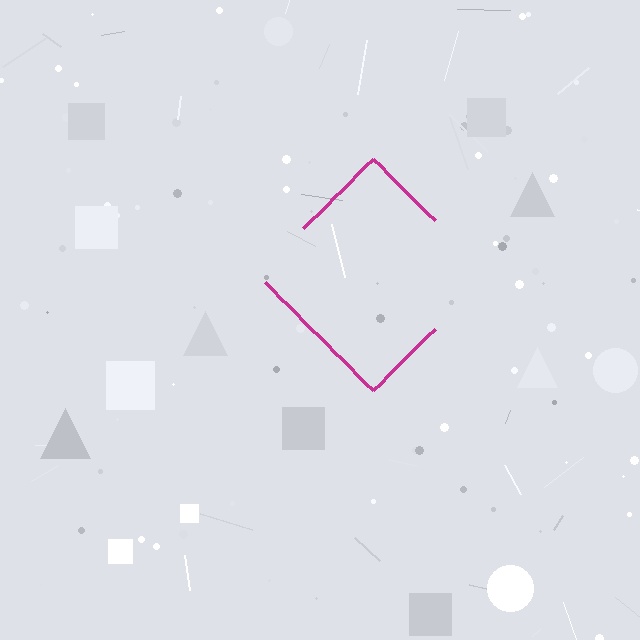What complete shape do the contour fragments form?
The contour fragments form a diamond.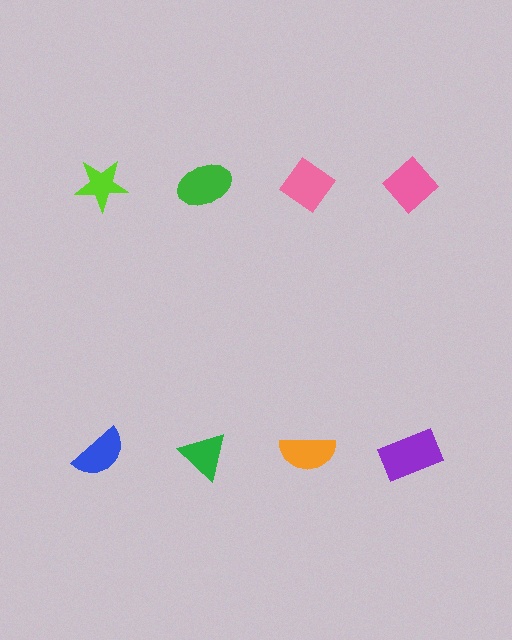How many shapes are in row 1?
4 shapes.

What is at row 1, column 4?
A pink diamond.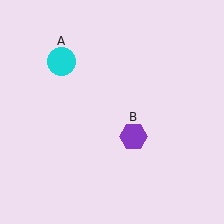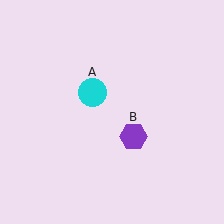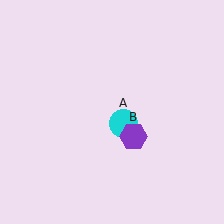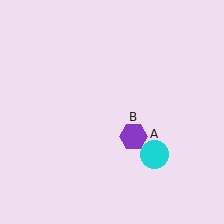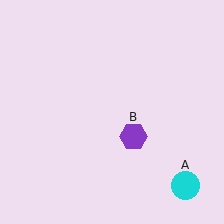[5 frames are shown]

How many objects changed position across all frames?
1 object changed position: cyan circle (object A).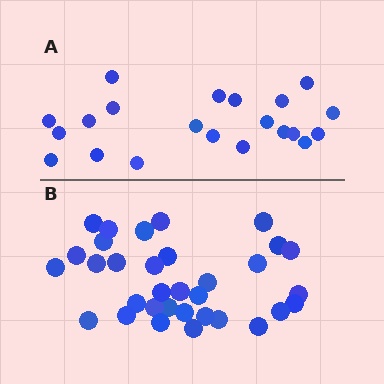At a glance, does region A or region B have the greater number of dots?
Region B (the bottom region) has more dots.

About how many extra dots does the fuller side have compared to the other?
Region B has roughly 12 or so more dots than region A.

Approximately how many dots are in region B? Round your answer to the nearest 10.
About 30 dots. (The exact count is 33, which rounds to 30.)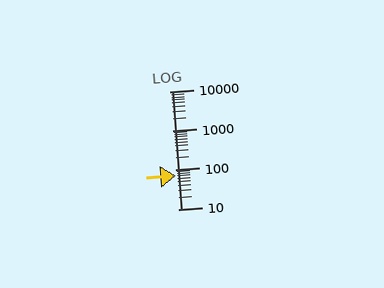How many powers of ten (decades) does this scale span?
The scale spans 3 decades, from 10 to 10000.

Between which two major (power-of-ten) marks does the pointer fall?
The pointer is between 10 and 100.